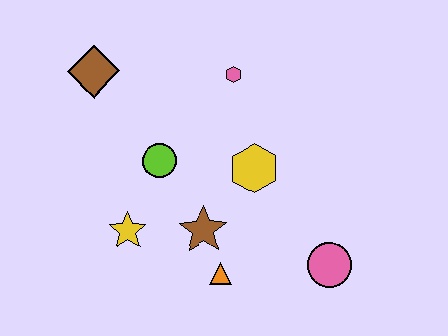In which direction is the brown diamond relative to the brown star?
The brown diamond is above the brown star.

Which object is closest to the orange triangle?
The brown star is closest to the orange triangle.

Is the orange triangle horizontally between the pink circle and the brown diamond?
Yes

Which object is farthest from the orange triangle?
The brown diamond is farthest from the orange triangle.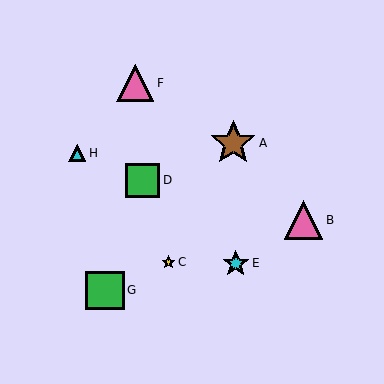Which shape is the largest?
The brown star (labeled A) is the largest.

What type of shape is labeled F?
Shape F is a pink triangle.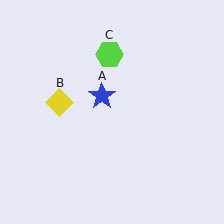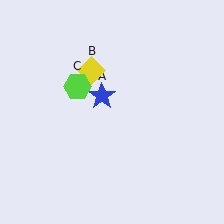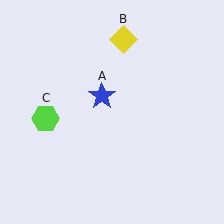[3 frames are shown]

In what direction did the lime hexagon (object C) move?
The lime hexagon (object C) moved down and to the left.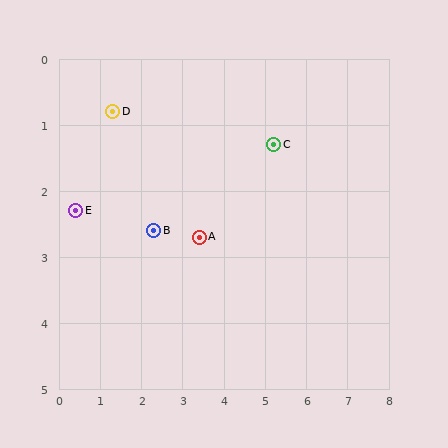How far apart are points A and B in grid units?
Points A and B are about 1.1 grid units apart.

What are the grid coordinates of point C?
Point C is at approximately (5.2, 1.3).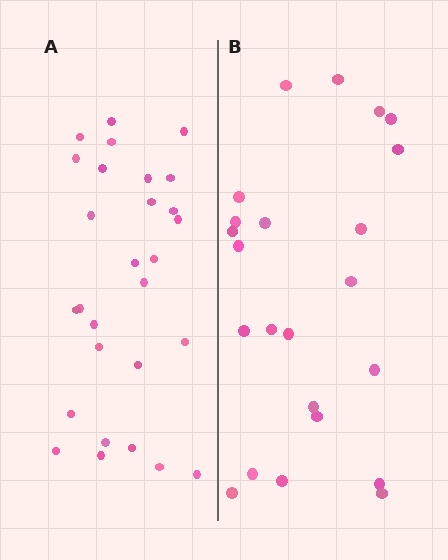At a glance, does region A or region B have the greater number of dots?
Region A (the left region) has more dots.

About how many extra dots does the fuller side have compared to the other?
Region A has about 5 more dots than region B.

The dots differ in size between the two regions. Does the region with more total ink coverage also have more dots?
No. Region B has more total ink coverage because its dots are larger, but region A actually contains more individual dots. Total area can be misleading — the number of items is what matters here.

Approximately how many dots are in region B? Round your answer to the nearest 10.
About 20 dots. (The exact count is 23, which rounds to 20.)